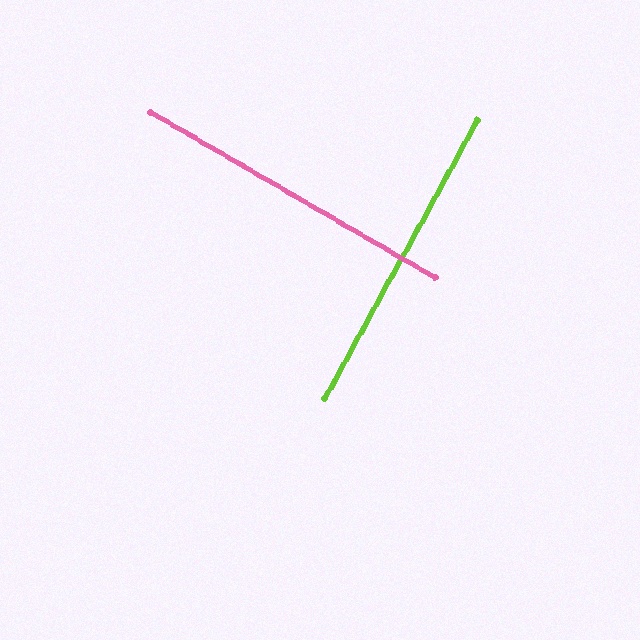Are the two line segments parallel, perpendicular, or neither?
Perpendicular — they meet at approximately 89°.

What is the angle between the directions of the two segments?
Approximately 89 degrees.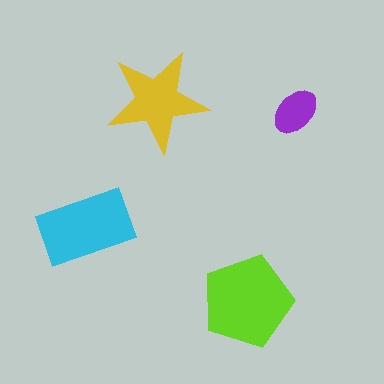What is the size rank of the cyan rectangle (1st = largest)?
2nd.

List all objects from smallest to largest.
The purple ellipse, the yellow star, the cyan rectangle, the lime pentagon.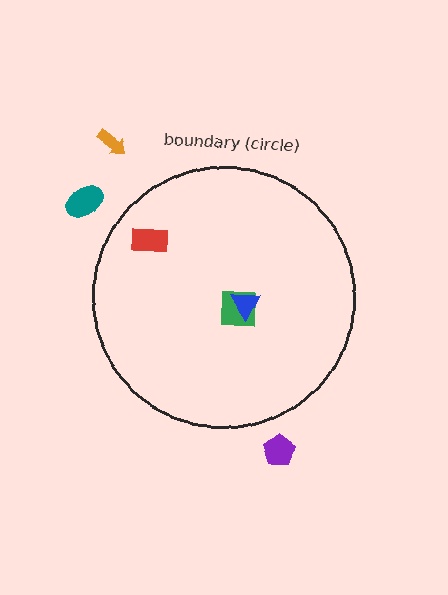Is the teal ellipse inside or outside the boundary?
Outside.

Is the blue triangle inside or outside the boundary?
Inside.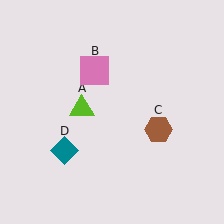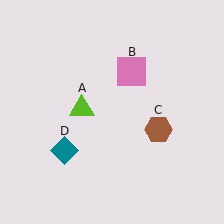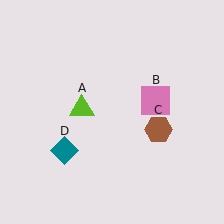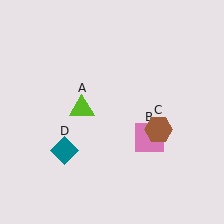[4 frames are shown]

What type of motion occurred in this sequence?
The pink square (object B) rotated clockwise around the center of the scene.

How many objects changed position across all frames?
1 object changed position: pink square (object B).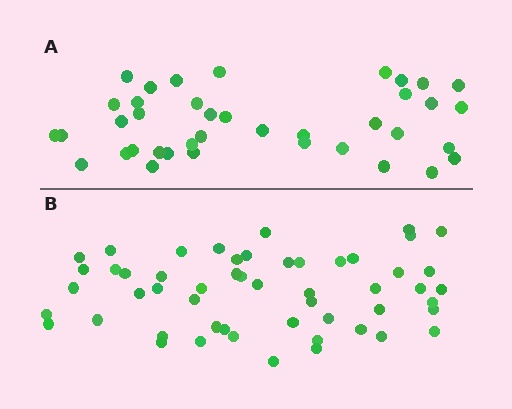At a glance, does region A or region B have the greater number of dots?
Region B (the bottom region) has more dots.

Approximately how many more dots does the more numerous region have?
Region B has approximately 15 more dots than region A.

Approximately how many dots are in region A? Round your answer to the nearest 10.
About 40 dots. (The exact count is 39, which rounds to 40.)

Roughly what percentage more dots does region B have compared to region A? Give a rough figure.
About 35% more.